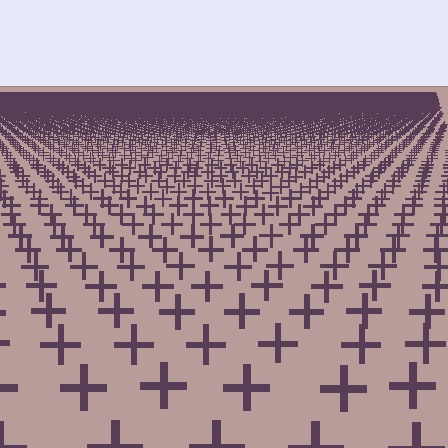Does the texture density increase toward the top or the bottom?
Density increases toward the top.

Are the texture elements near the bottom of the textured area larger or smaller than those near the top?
Larger. Near the bottom, elements are closer to the viewer and appear at a bigger on-screen size.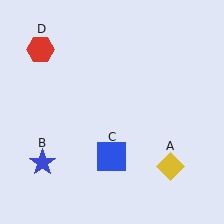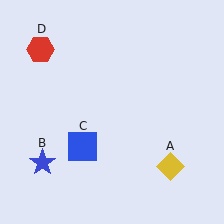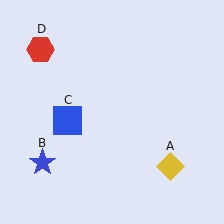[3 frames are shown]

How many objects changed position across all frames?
1 object changed position: blue square (object C).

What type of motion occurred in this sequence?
The blue square (object C) rotated clockwise around the center of the scene.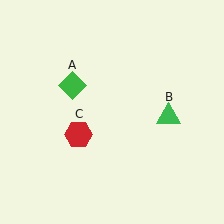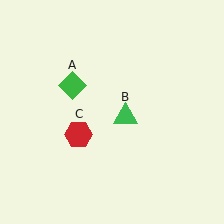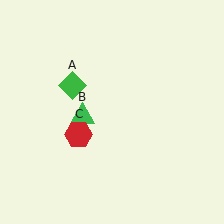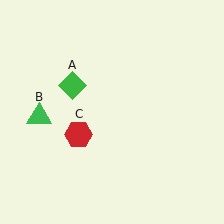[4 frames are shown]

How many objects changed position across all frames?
1 object changed position: green triangle (object B).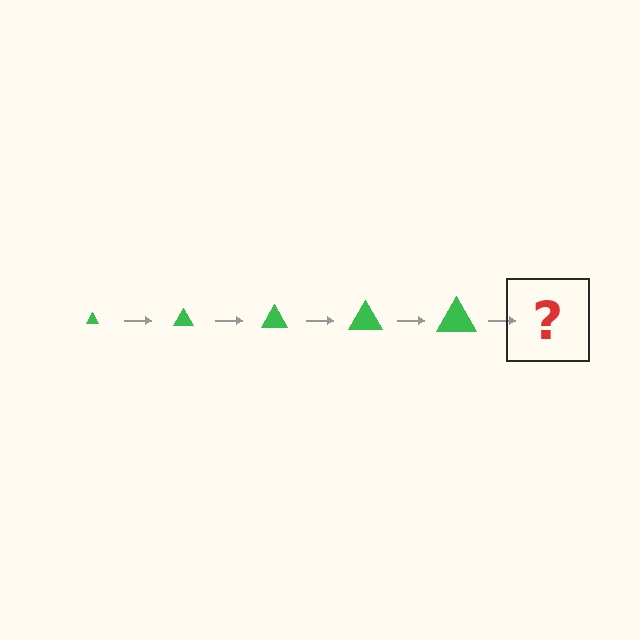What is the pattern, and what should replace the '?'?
The pattern is that the triangle gets progressively larger each step. The '?' should be a green triangle, larger than the previous one.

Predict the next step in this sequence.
The next step is a green triangle, larger than the previous one.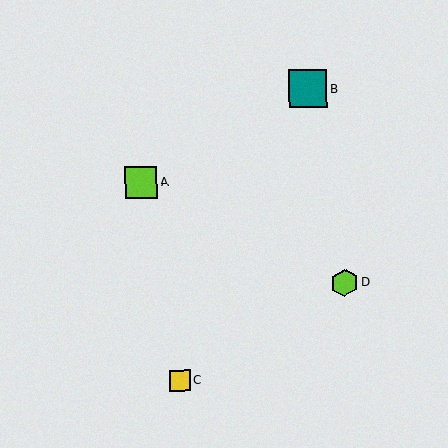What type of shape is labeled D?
Shape D is a lime hexagon.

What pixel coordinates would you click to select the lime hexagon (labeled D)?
Click at (344, 283) to select the lime hexagon D.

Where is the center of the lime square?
The center of the lime square is at (141, 183).